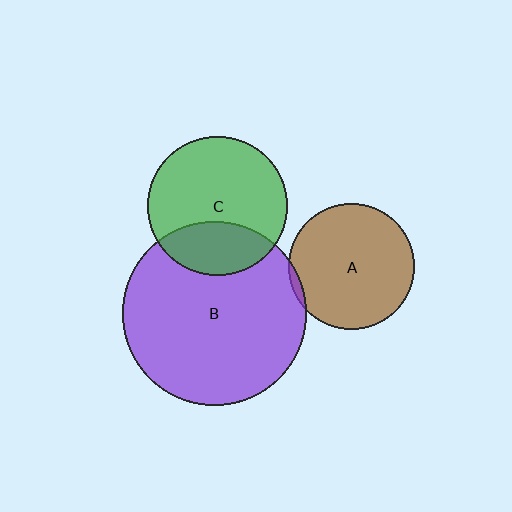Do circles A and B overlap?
Yes.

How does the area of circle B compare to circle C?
Approximately 1.7 times.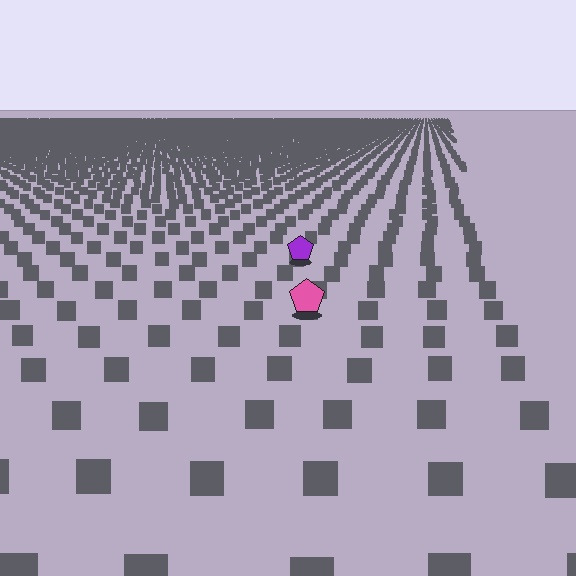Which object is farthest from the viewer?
The purple pentagon is farthest from the viewer. It appears smaller and the ground texture around it is denser.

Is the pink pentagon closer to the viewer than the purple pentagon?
Yes. The pink pentagon is closer — you can tell from the texture gradient: the ground texture is coarser near it.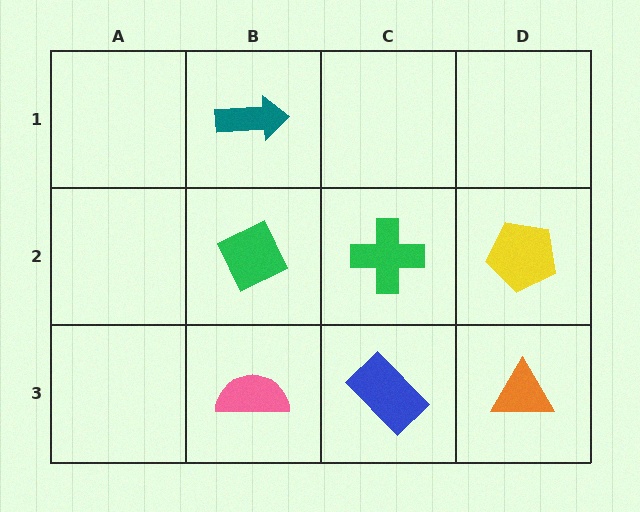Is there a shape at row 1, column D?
No, that cell is empty.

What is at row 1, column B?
A teal arrow.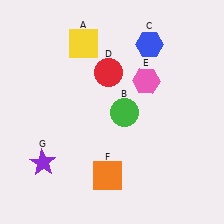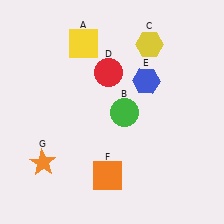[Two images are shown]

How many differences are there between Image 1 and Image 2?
There are 3 differences between the two images.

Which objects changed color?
C changed from blue to yellow. E changed from pink to blue. G changed from purple to orange.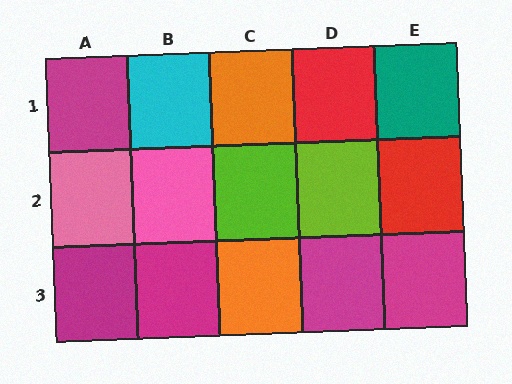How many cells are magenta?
5 cells are magenta.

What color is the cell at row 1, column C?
Orange.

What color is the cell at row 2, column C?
Lime.